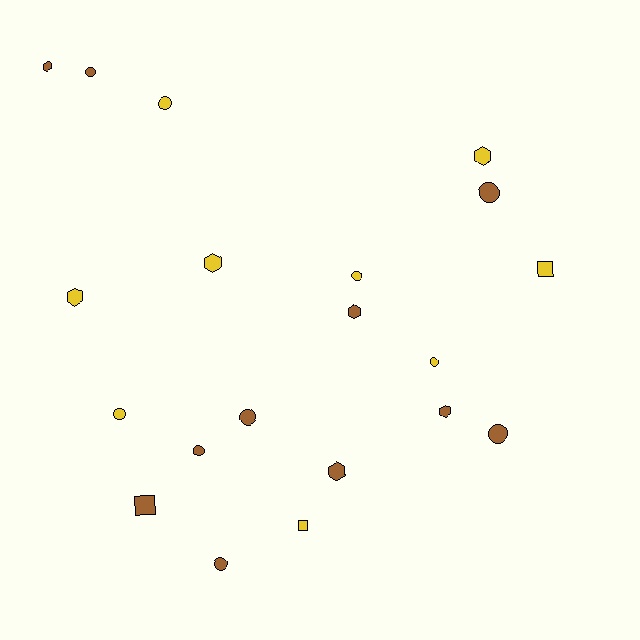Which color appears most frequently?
Brown, with 11 objects.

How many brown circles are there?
There are 6 brown circles.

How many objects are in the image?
There are 20 objects.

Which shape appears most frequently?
Circle, with 10 objects.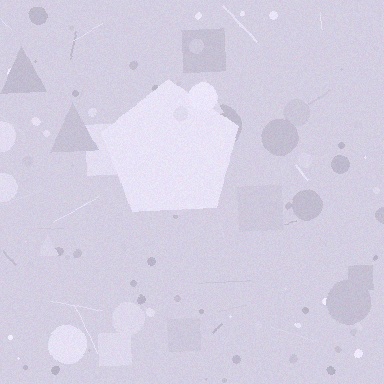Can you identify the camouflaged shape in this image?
The camouflaged shape is a pentagon.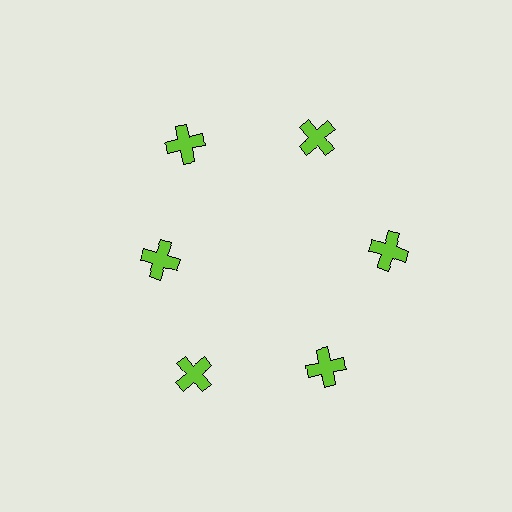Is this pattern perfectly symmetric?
No. The 6 lime crosses are arranged in a ring, but one element near the 9 o'clock position is pulled inward toward the center, breaking the 6-fold rotational symmetry.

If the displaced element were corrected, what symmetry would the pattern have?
It would have 6-fold rotational symmetry — the pattern would map onto itself every 60 degrees.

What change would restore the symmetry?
The symmetry would be restored by moving it outward, back onto the ring so that all 6 crosses sit at equal angles and equal distance from the center.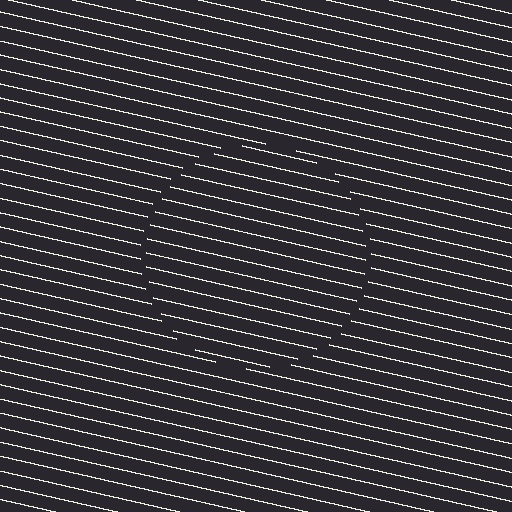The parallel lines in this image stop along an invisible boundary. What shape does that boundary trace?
An illusory circle. The interior of the shape contains the same grating, shifted by half a period — the contour is defined by the phase discontinuity where line-ends from the inner and outer gratings abut.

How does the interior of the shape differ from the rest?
The interior of the shape contains the same grating, shifted by half a period — the contour is defined by the phase discontinuity where line-ends from the inner and outer gratings abut.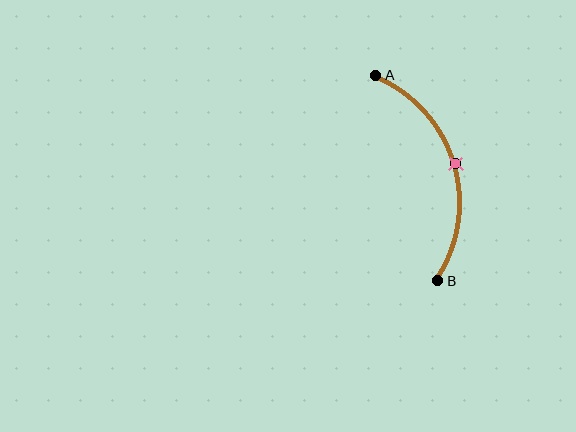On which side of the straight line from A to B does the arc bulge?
The arc bulges to the right of the straight line connecting A and B.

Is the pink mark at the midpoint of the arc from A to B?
Yes. The pink mark lies on the arc at equal arc-length from both A and B — it is the arc midpoint.